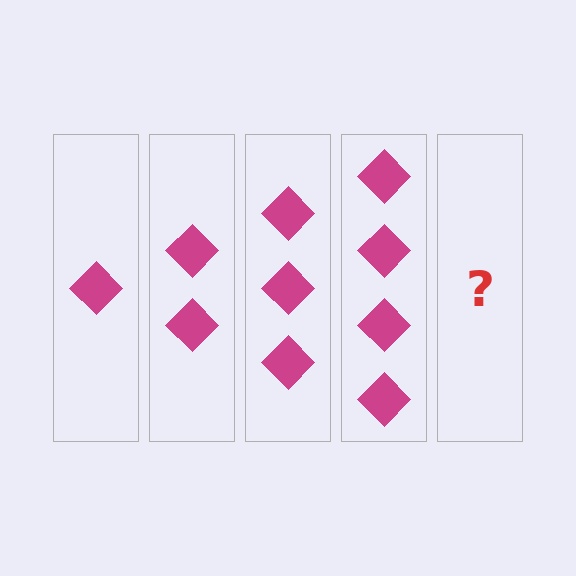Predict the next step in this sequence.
The next step is 5 diamonds.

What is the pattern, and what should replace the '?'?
The pattern is that each step adds one more diamond. The '?' should be 5 diamonds.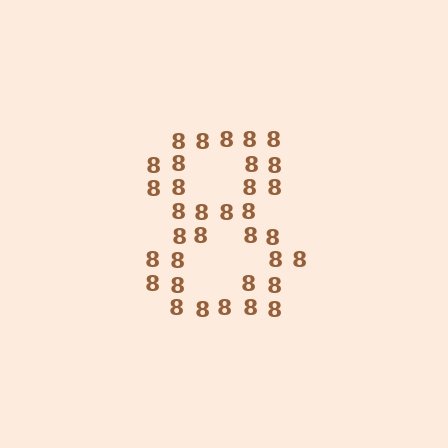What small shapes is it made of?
It is made of small digit 8's.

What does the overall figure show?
The overall figure shows the digit 8.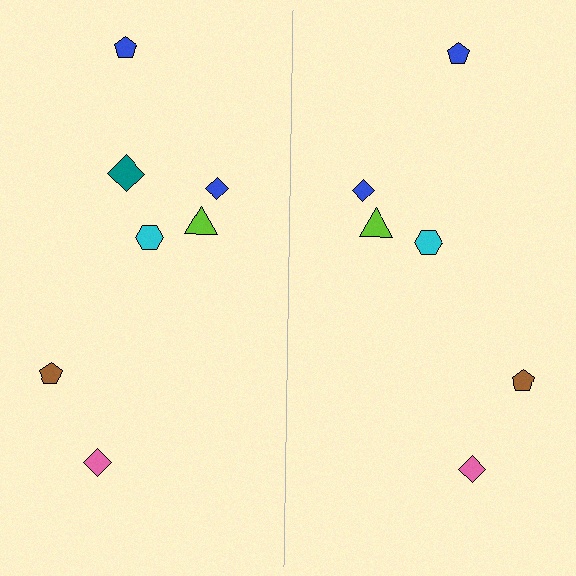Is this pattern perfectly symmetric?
No, the pattern is not perfectly symmetric. A teal diamond is missing from the right side.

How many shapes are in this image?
There are 13 shapes in this image.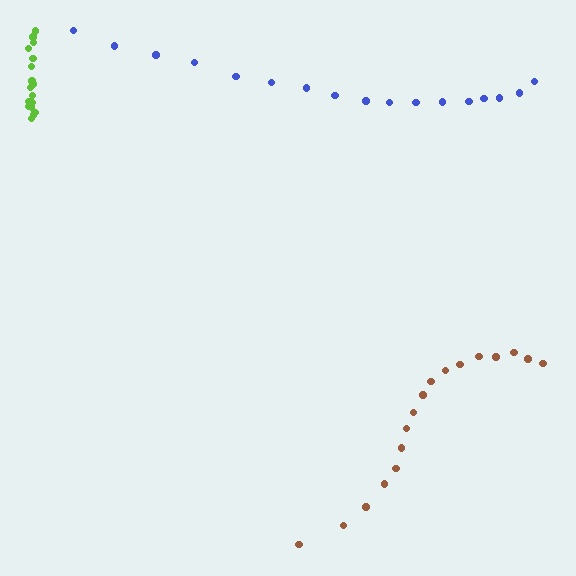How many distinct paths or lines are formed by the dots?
There are 3 distinct paths.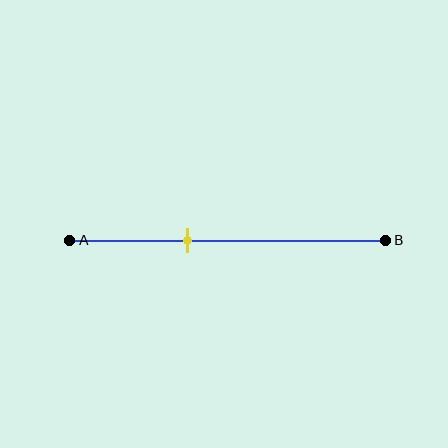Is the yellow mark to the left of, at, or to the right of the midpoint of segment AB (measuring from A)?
The yellow mark is to the left of the midpoint of segment AB.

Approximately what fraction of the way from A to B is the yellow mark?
The yellow mark is approximately 35% of the way from A to B.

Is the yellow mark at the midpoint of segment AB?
No, the mark is at about 35% from A, not at the 50% midpoint.